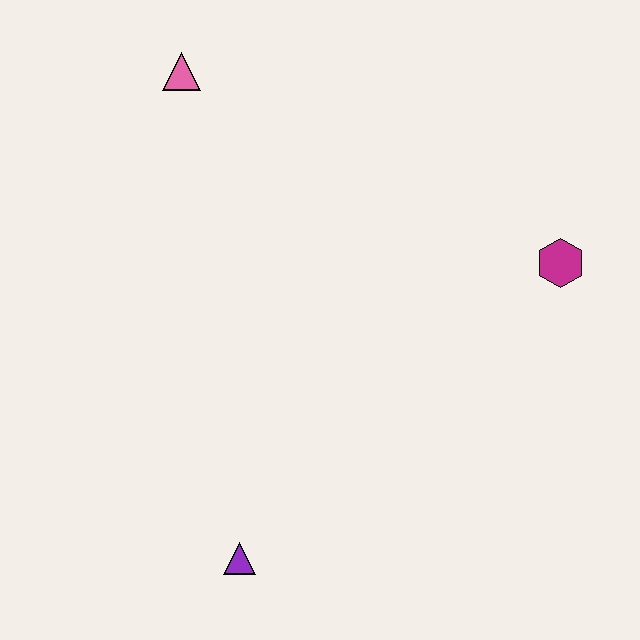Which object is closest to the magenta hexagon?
The pink triangle is closest to the magenta hexagon.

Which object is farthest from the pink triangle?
The purple triangle is farthest from the pink triangle.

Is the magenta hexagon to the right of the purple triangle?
Yes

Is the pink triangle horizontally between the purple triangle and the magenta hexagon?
No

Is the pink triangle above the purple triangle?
Yes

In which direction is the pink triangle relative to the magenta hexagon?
The pink triangle is to the left of the magenta hexagon.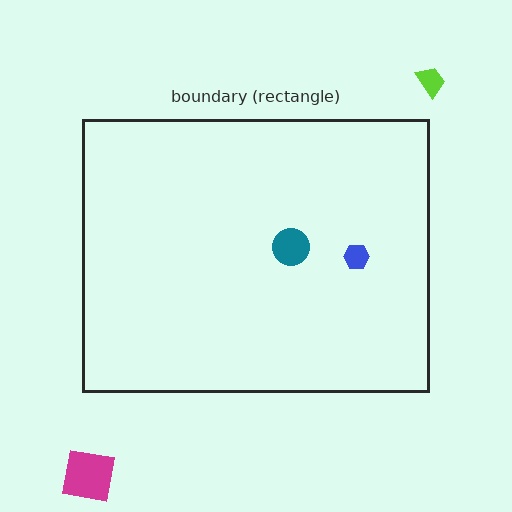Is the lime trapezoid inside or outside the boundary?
Outside.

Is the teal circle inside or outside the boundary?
Inside.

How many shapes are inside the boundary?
2 inside, 2 outside.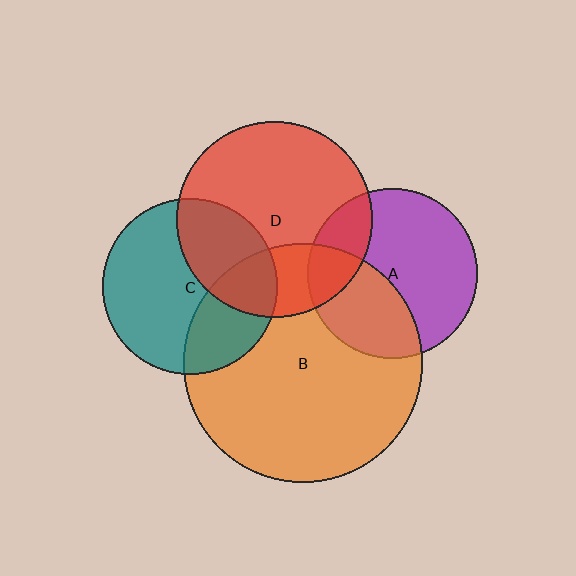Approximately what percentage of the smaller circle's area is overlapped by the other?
Approximately 35%.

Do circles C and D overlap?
Yes.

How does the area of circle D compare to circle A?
Approximately 1.3 times.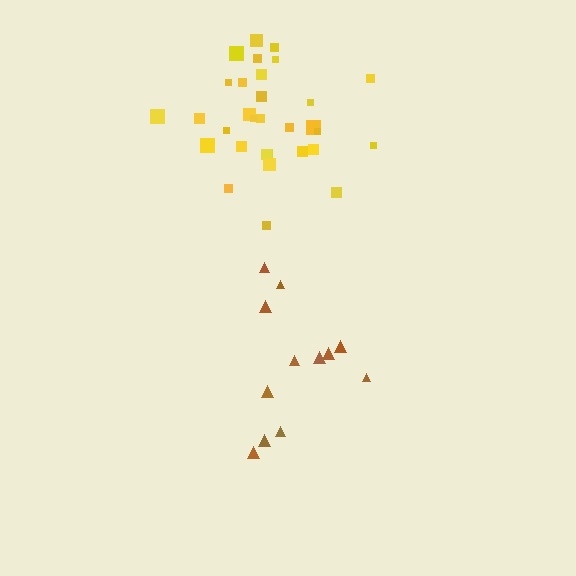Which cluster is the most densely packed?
Yellow.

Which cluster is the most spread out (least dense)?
Brown.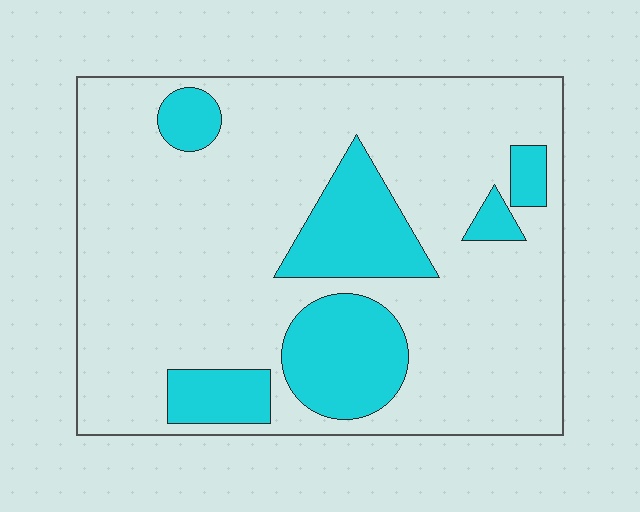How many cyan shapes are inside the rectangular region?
6.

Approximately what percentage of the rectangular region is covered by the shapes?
Approximately 20%.